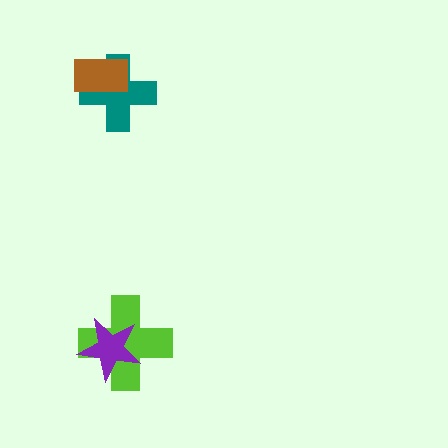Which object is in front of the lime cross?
The purple star is in front of the lime cross.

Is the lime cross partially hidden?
Yes, it is partially covered by another shape.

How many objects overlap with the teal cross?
1 object overlaps with the teal cross.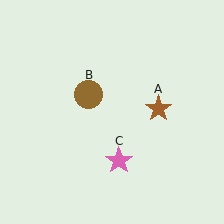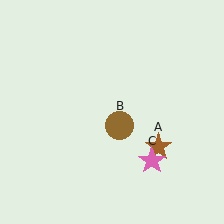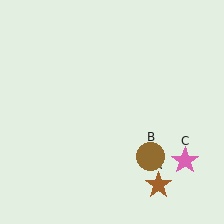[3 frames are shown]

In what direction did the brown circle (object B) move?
The brown circle (object B) moved down and to the right.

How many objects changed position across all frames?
3 objects changed position: brown star (object A), brown circle (object B), pink star (object C).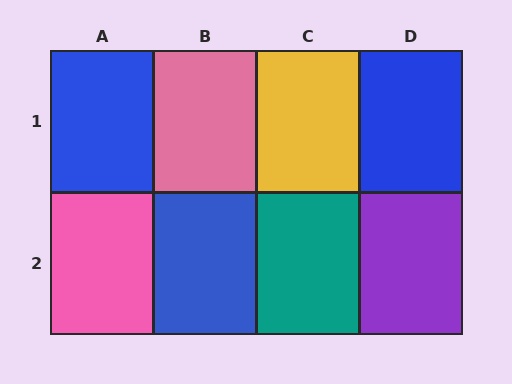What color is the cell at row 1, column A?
Blue.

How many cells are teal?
1 cell is teal.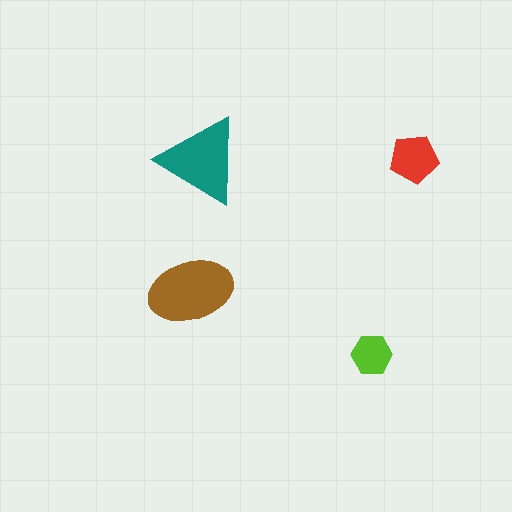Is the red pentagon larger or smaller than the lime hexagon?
Larger.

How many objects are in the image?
There are 4 objects in the image.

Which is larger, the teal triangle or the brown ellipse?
The brown ellipse.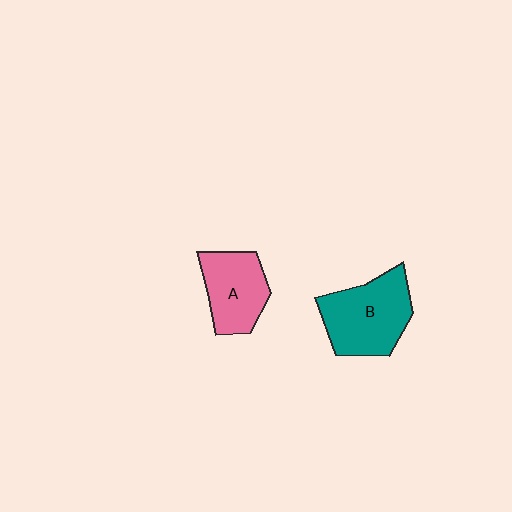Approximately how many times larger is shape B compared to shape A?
Approximately 1.3 times.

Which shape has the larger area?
Shape B (teal).